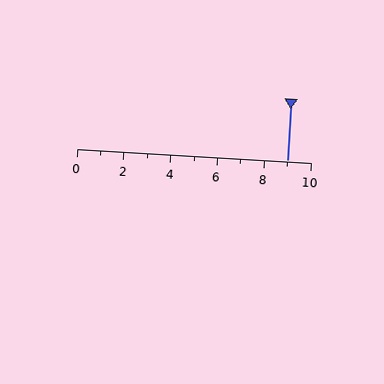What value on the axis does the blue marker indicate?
The marker indicates approximately 9.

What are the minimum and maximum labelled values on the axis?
The axis runs from 0 to 10.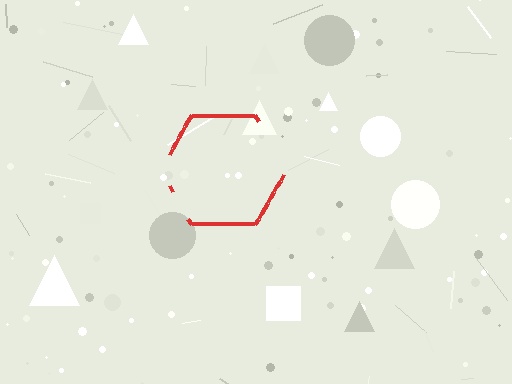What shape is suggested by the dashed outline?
The dashed outline suggests a hexagon.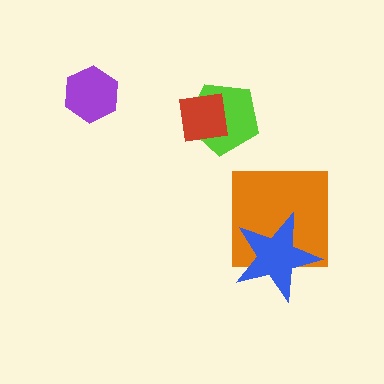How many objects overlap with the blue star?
1 object overlaps with the blue star.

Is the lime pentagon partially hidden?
Yes, it is partially covered by another shape.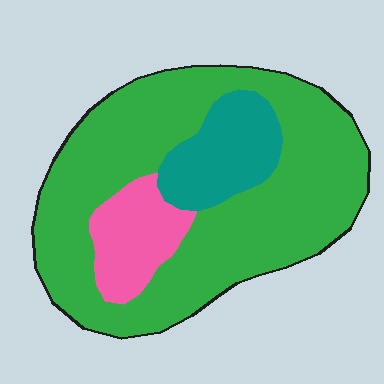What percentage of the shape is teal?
Teal covers 15% of the shape.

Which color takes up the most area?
Green, at roughly 70%.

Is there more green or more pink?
Green.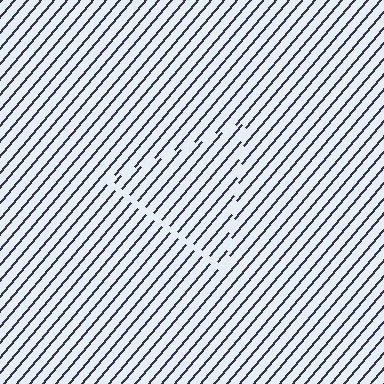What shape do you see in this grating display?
An illusory triangle. The interior of the shape contains the same grating, shifted by half a period — the contour is defined by the phase discontinuity where line-ends from the inner and outer gratings abut.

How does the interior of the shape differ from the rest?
The interior of the shape contains the same grating, shifted by half a period — the contour is defined by the phase discontinuity where line-ends from the inner and outer gratings abut.